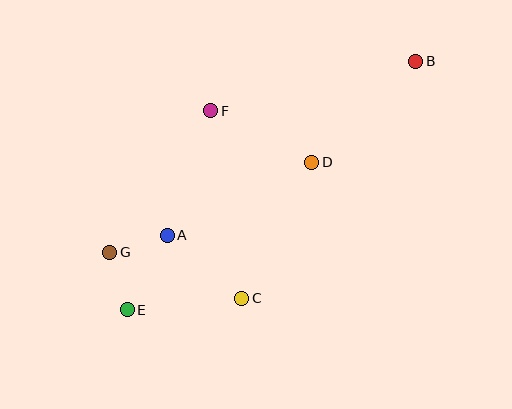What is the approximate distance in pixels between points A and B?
The distance between A and B is approximately 303 pixels.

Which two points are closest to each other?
Points A and G are closest to each other.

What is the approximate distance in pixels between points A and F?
The distance between A and F is approximately 132 pixels.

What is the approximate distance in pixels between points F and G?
The distance between F and G is approximately 174 pixels.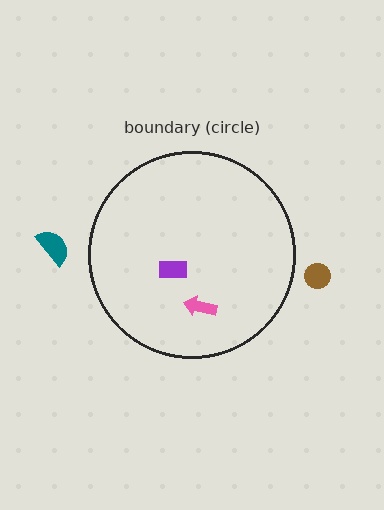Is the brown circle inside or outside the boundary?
Outside.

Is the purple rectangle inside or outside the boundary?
Inside.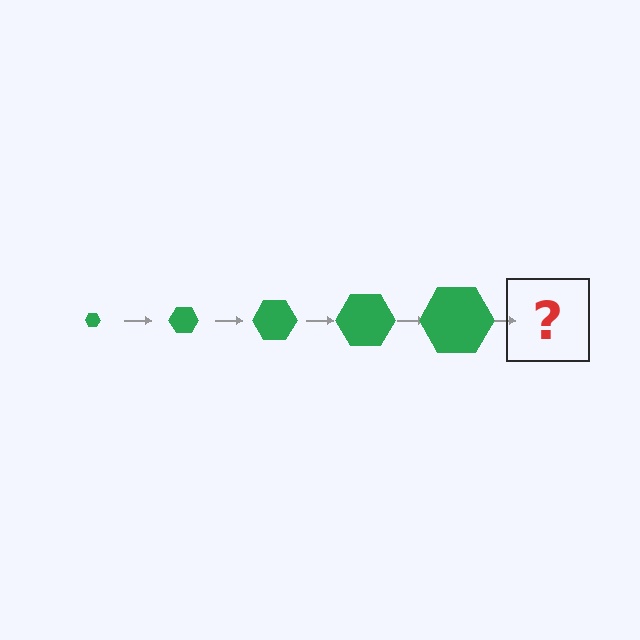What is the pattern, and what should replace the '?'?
The pattern is that the hexagon gets progressively larger each step. The '?' should be a green hexagon, larger than the previous one.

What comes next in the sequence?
The next element should be a green hexagon, larger than the previous one.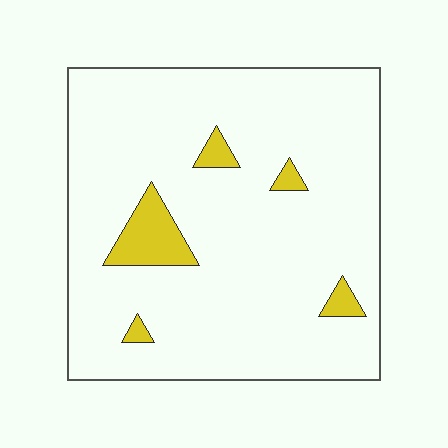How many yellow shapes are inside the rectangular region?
5.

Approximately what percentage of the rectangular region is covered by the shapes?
Approximately 10%.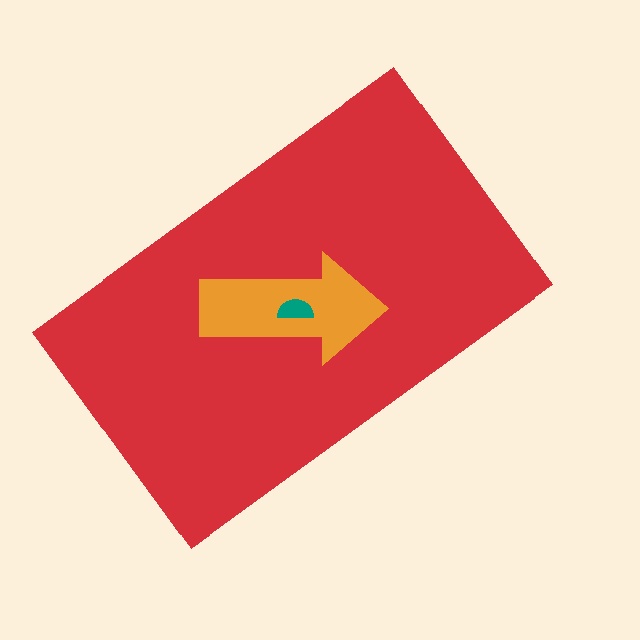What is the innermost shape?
The teal semicircle.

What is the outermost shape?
The red rectangle.